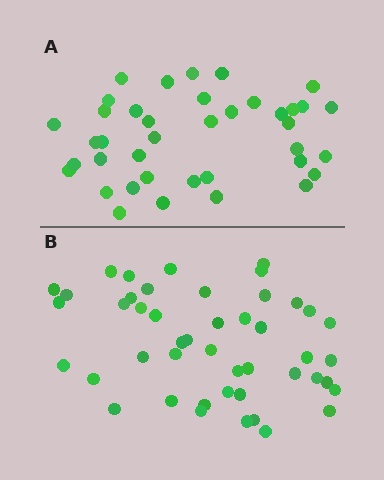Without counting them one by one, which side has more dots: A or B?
Region B (the bottom region) has more dots.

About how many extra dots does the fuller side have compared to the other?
Region B has roughly 8 or so more dots than region A.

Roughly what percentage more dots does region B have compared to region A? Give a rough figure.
About 20% more.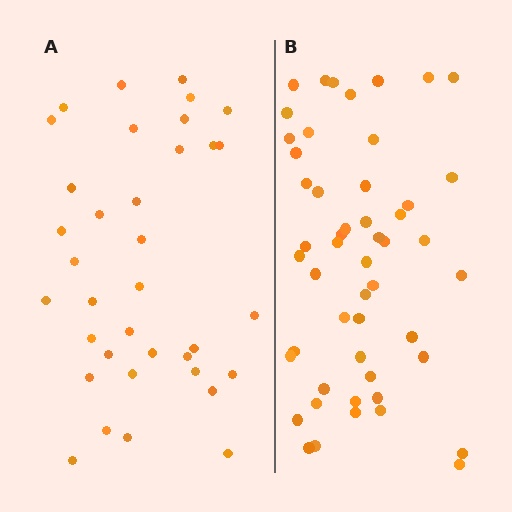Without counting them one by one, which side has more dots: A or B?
Region B (the right region) has more dots.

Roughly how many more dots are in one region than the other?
Region B has approximately 15 more dots than region A.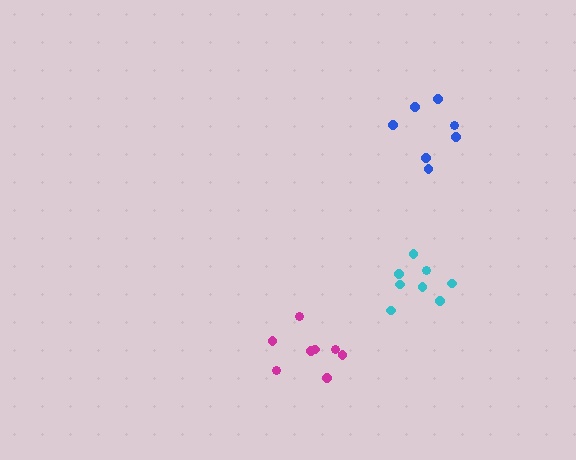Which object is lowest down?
The magenta cluster is bottommost.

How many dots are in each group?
Group 1: 8 dots, Group 2: 8 dots, Group 3: 7 dots (23 total).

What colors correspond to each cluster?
The clusters are colored: magenta, cyan, blue.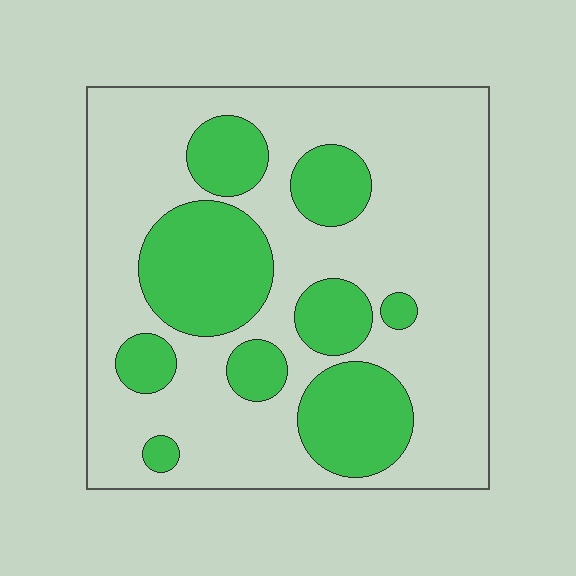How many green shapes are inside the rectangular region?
9.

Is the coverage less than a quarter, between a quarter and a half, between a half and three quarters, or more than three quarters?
Between a quarter and a half.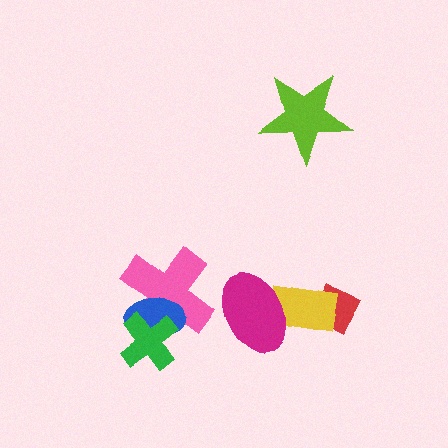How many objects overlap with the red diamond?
1 object overlaps with the red diamond.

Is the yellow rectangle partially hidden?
Yes, it is partially covered by another shape.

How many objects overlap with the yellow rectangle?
2 objects overlap with the yellow rectangle.